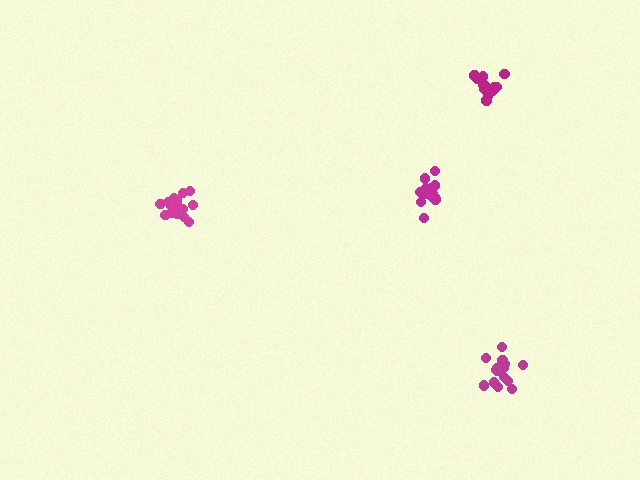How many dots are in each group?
Group 1: 16 dots, Group 2: 15 dots, Group 3: 14 dots, Group 4: 17 dots (62 total).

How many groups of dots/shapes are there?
There are 4 groups.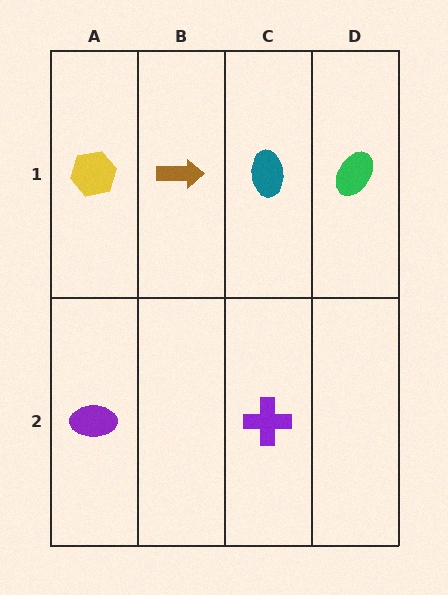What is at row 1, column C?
A teal ellipse.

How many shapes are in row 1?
4 shapes.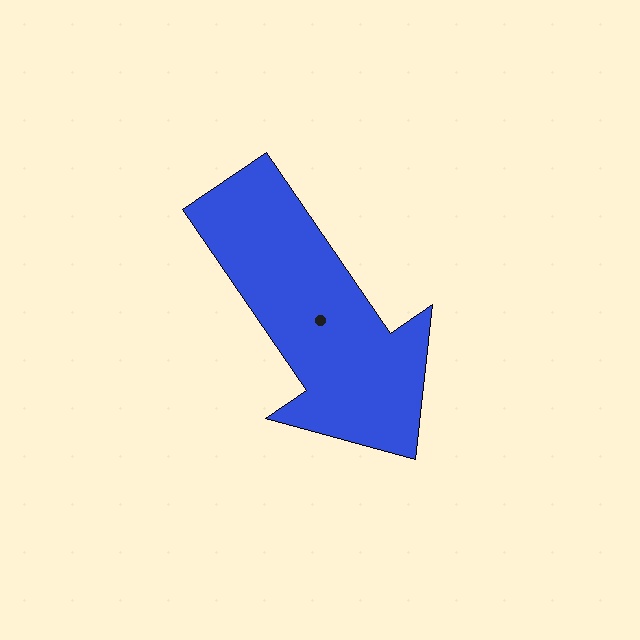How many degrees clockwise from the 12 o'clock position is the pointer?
Approximately 146 degrees.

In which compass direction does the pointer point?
Southeast.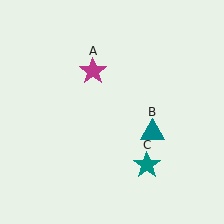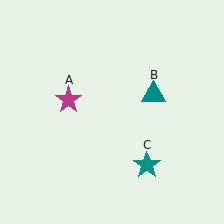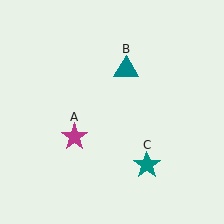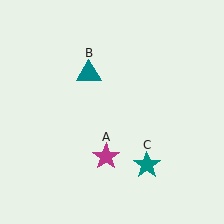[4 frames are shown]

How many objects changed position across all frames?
2 objects changed position: magenta star (object A), teal triangle (object B).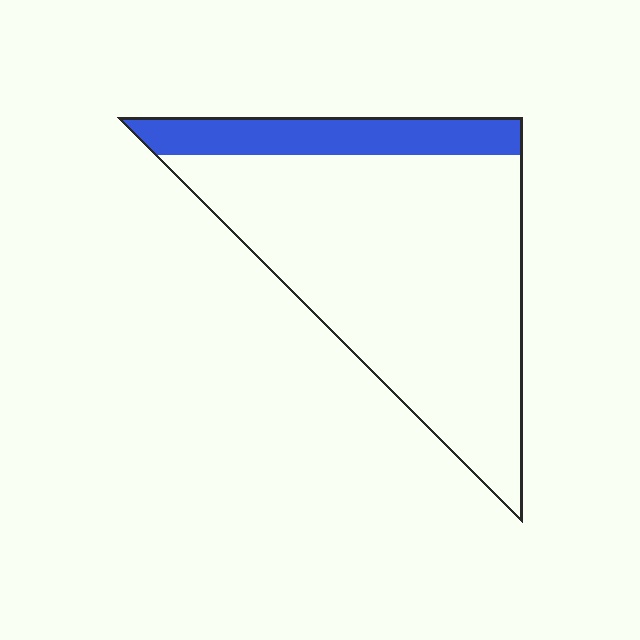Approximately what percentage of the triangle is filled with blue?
Approximately 20%.